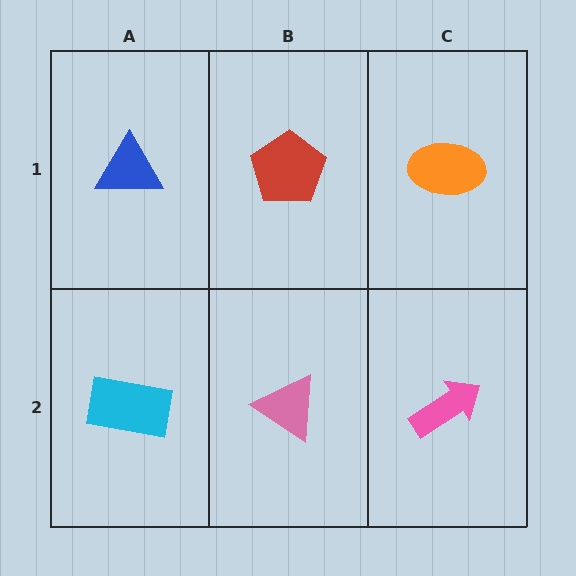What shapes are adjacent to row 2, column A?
A blue triangle (row 1, column A), a pink triangle (row 2, column B).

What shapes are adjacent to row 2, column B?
A red pentagon (row 1, column B), a cyan rectangle (row 2, column A), a pink arrow (row 2, column C).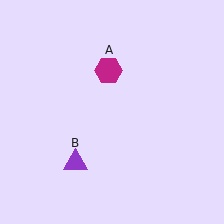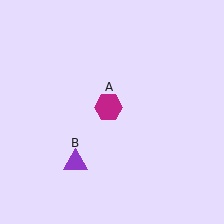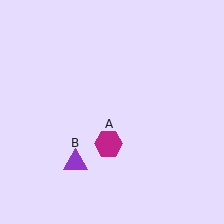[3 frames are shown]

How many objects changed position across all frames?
1 object changed position: magenta hexagon (object A).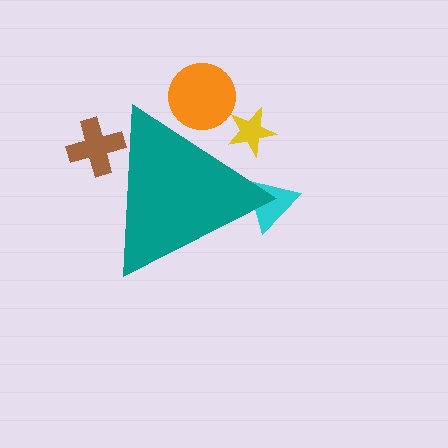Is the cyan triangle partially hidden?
Yes, the cyan triangle is partially hidden behind the teal triangle.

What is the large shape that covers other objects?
A teal triangle.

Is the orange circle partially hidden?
Yes, the orange circle is partially hidden behind the teal triangle.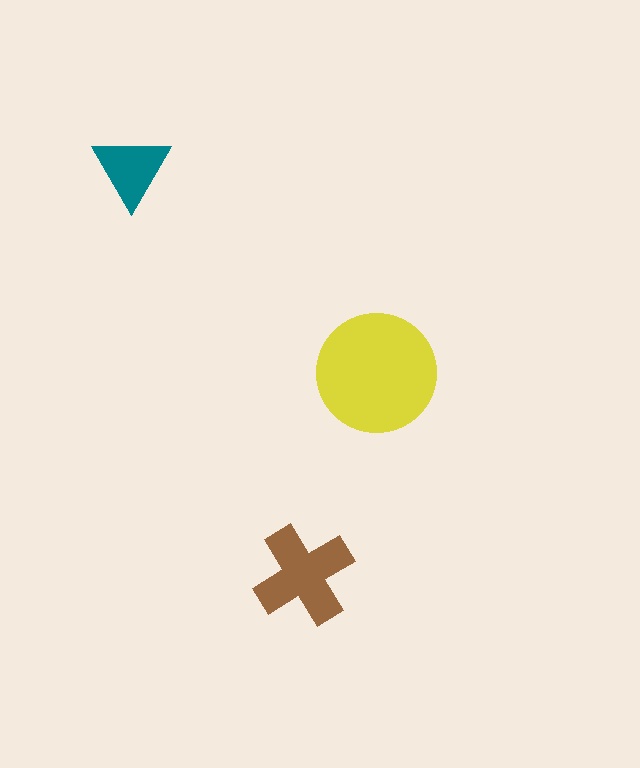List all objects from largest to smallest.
The yellow circle, the brown cross, the teal triangle.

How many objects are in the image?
There are 3 objects in the image.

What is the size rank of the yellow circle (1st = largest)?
1st.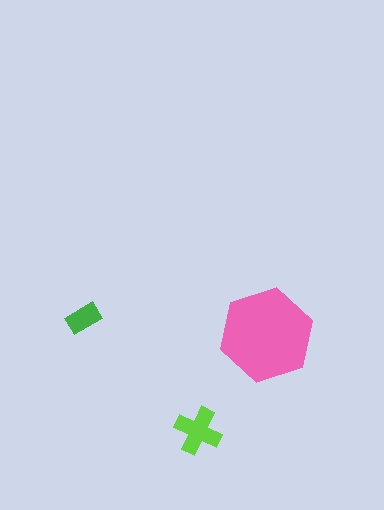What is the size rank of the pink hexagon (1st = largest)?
1st.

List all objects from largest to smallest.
The pink hexagon, the lime cross, the green rectangle.